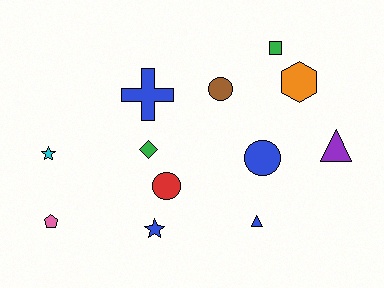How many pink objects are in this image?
There is 1 pink object.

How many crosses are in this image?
There is 1 cross.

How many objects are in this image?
There are 12 objects.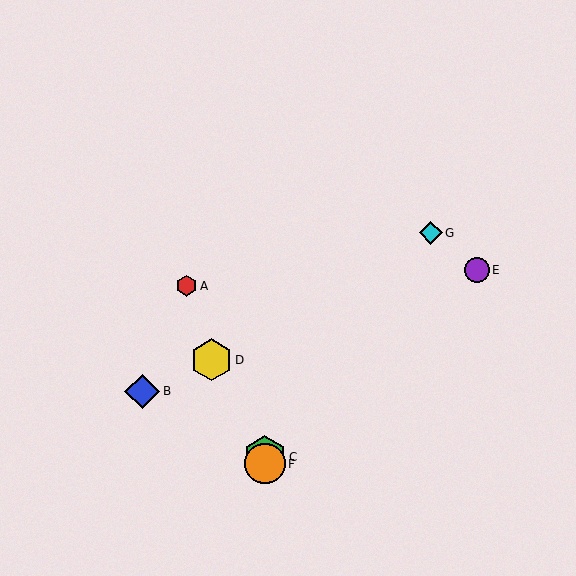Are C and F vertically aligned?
Yes, both are at x≈265.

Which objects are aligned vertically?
Objects C, F are aligned vertically.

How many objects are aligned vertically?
2 objects (C, F) are aligned vertically.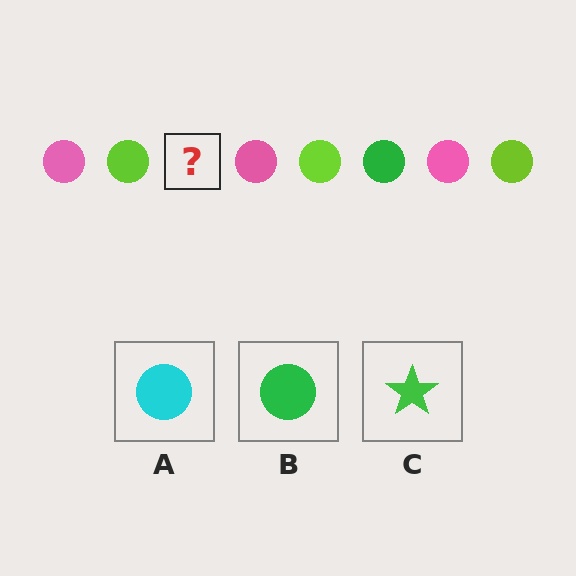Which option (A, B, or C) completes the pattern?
B.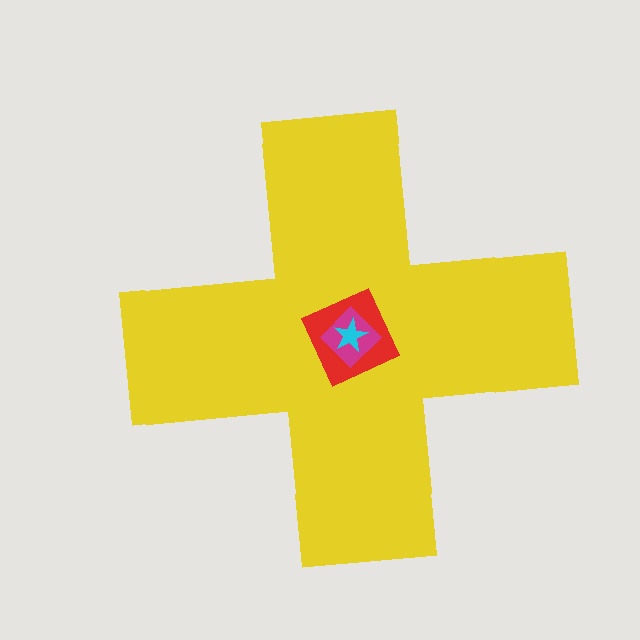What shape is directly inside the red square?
The magenta diamond.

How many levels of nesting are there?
4.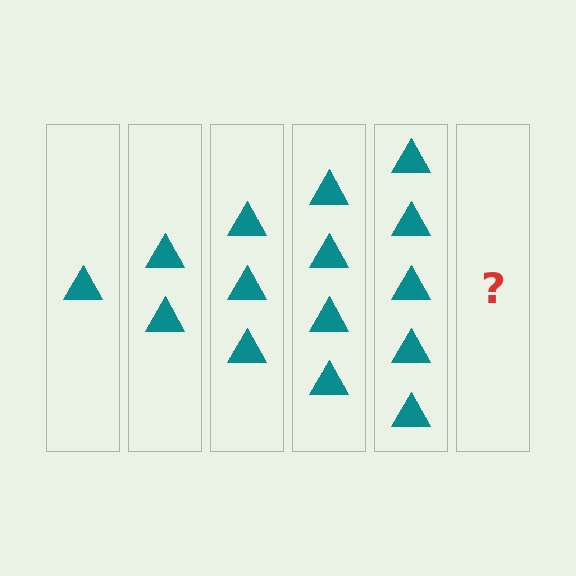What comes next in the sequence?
The next element should be 6 triangles.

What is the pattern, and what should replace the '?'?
The pattern is that each step adds one more triangle. The '?' should be 6 triangles.